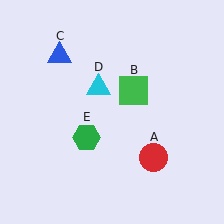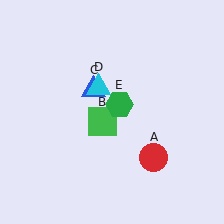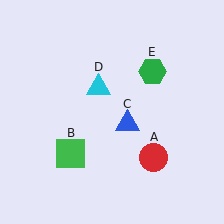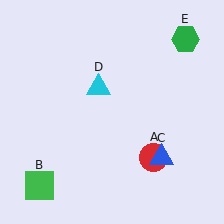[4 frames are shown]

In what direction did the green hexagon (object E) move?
The green hexagon (object E) moved up and to the right.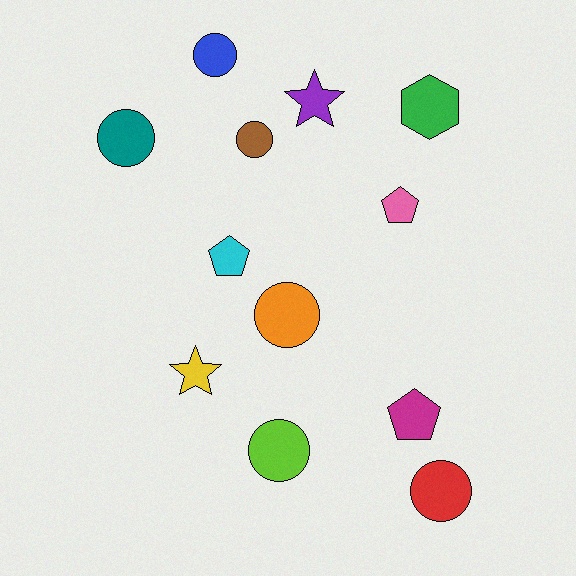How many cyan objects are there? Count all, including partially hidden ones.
There is 1 cyan object.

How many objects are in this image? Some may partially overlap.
There are 12 objects.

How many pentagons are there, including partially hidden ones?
There are 3 pentagons.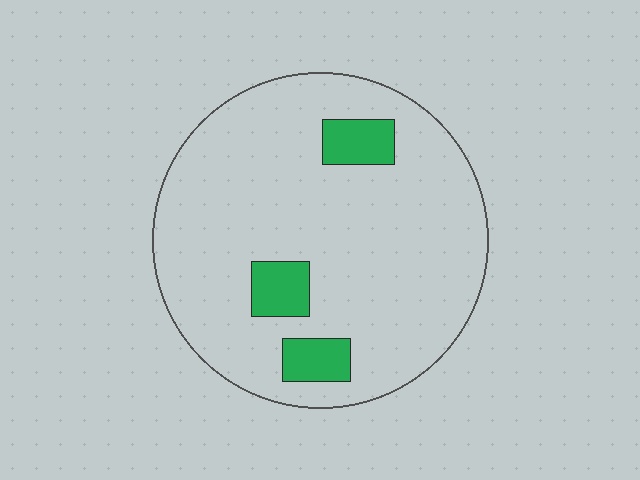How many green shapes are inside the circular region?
3.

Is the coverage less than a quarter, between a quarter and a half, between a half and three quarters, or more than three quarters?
Less than a quarter.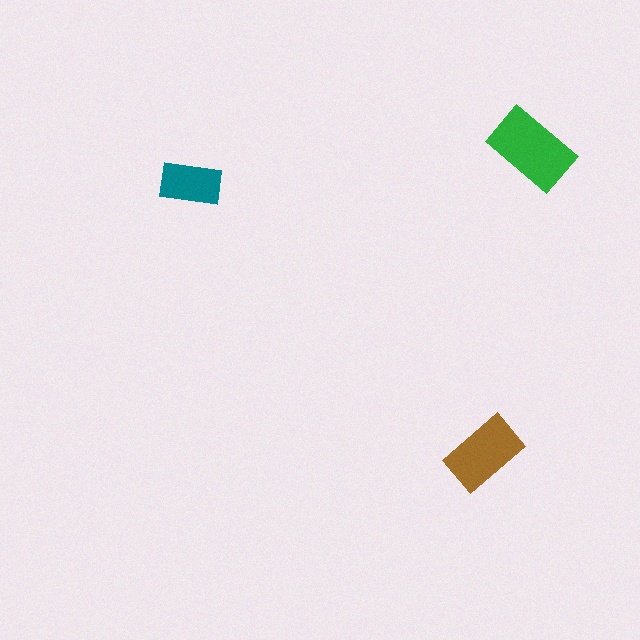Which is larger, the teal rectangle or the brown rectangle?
The brown one.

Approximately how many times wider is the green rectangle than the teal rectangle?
About 1.5 times wider.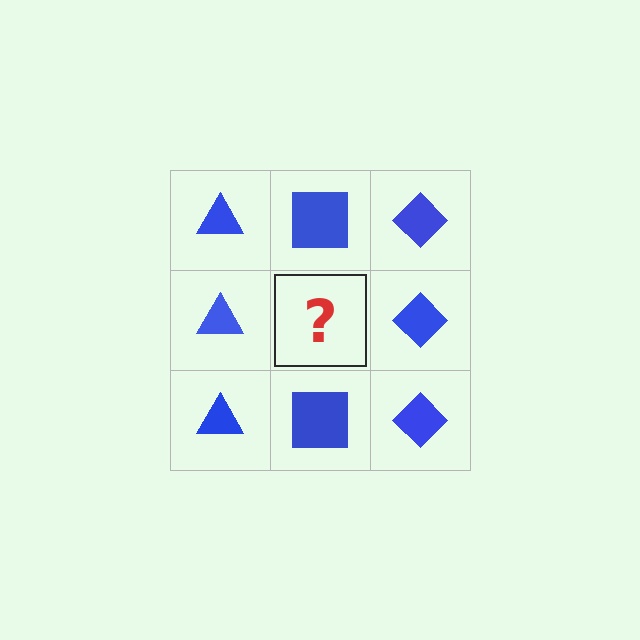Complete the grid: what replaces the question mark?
The question mark should be replaced with a blue square.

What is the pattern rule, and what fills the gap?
The rule is that each column has a consistent shape. The gap should be filled with a blue square.